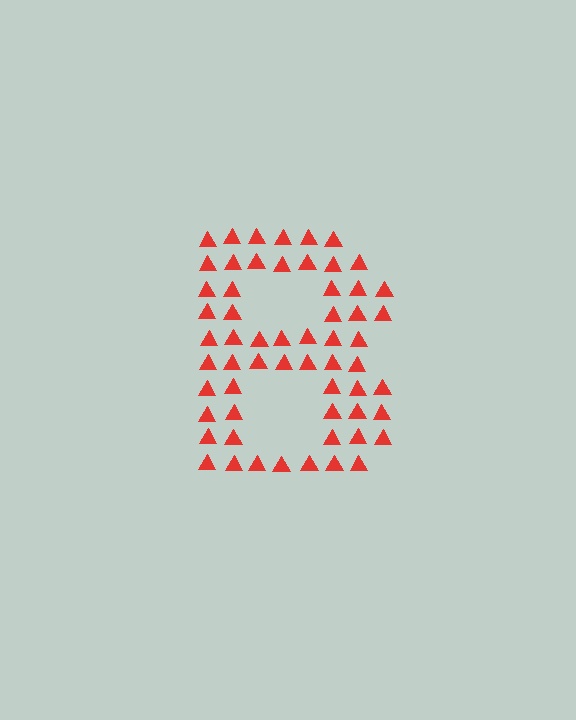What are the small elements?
The small elements are triangles.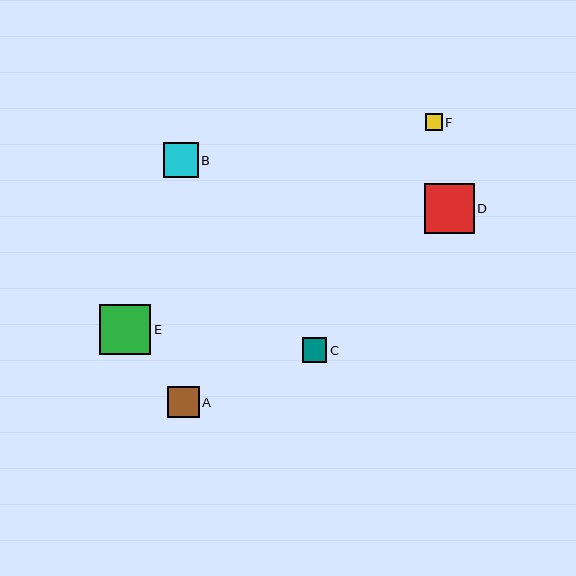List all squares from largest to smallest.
From largest to smallest: E, D, B, A, C, F.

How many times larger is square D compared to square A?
Square D is approximately 1.6 times the size of square A.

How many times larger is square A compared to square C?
Square A is approximately 1.3 times the size of square C.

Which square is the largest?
Square E is the largest with a size of approximately 51 pixels.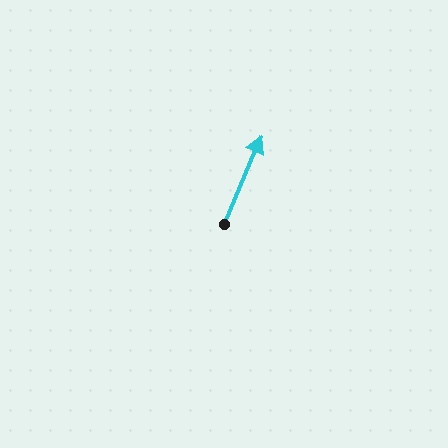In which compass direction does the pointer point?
Northeast.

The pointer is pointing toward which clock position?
Roughly 1 o'clock.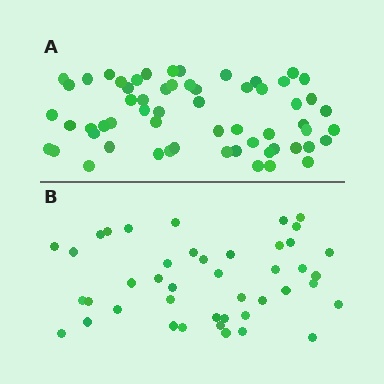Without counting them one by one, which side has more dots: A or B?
Region A (the top region) has more dots.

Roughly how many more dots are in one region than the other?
Region A has approximately 15 more dots than region B.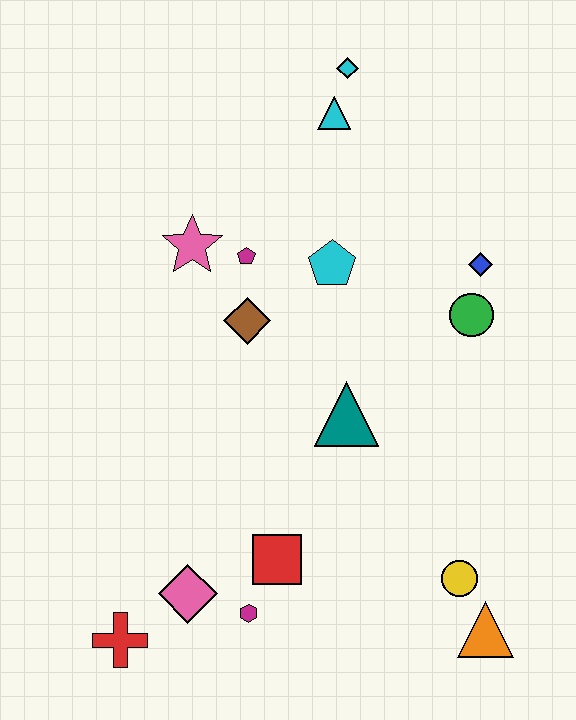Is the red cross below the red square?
Yes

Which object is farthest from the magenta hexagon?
The cyan diamond is farthest from the magenta hexagon.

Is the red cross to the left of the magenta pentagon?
Yes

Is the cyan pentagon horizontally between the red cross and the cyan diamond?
Yes